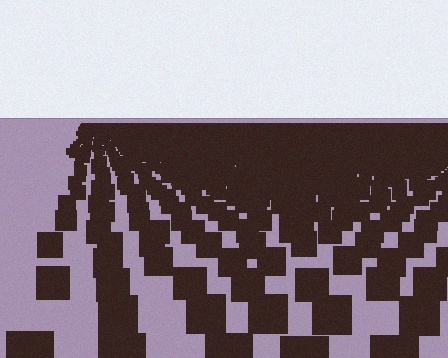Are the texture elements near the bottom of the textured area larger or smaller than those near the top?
Larger. Near the bottom, elements are closer to the viewer and appear at a bigger on-screen size.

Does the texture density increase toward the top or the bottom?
Density increases toward the top.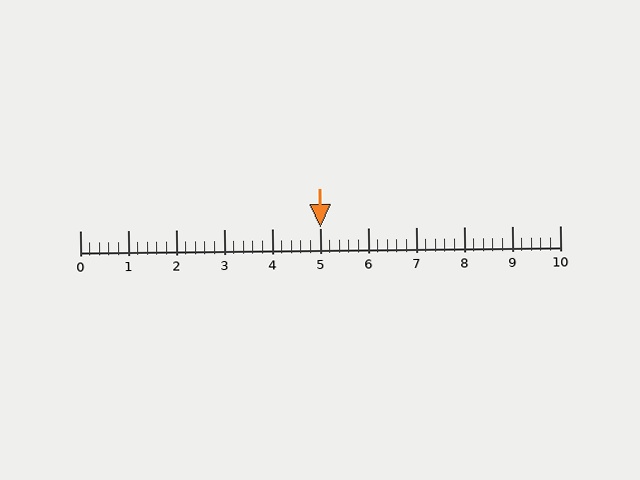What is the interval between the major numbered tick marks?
The major tick marks are spaced 1 units apart.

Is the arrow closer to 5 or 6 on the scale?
The arrow is closer to 5.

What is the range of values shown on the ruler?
The ruler shows values from 0 to 10.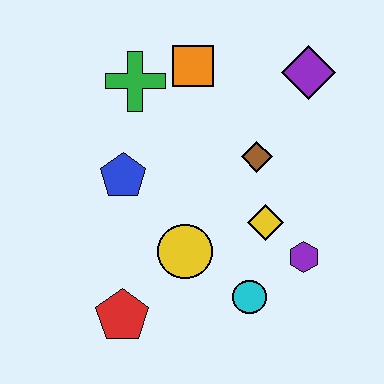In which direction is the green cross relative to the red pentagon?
The green cross is above the red pentagon.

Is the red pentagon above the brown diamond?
No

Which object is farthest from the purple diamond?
The red pentagon is farthest from the purple diamond.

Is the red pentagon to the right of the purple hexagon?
No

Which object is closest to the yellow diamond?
The purple hexagon is closest to the yellow diamond.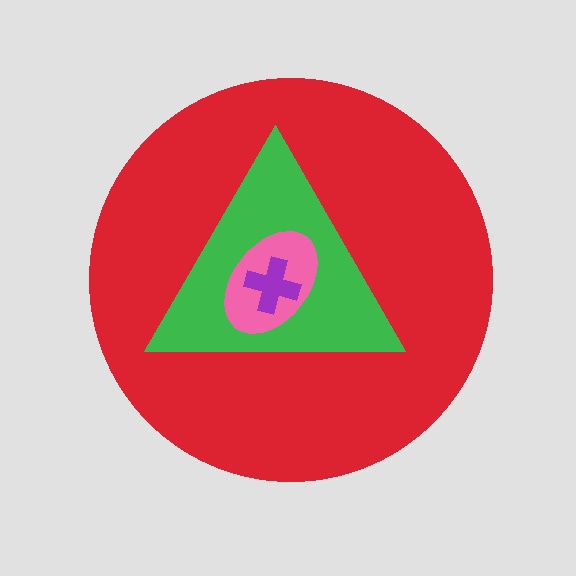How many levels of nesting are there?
4.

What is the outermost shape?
The red circle.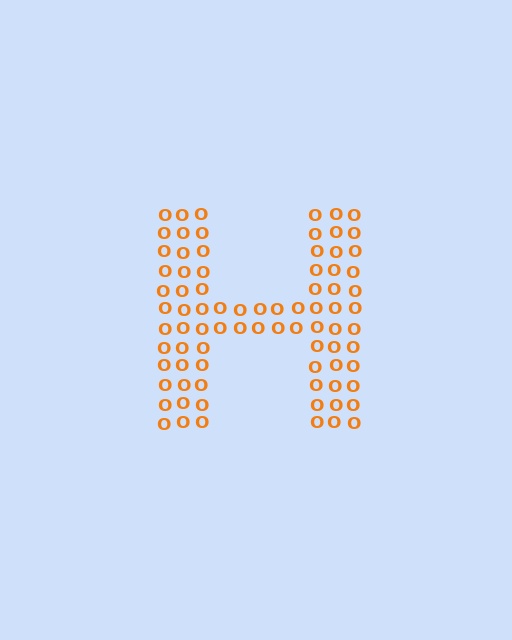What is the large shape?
The large shape is the letter H.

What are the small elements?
The small elements are letter O's.